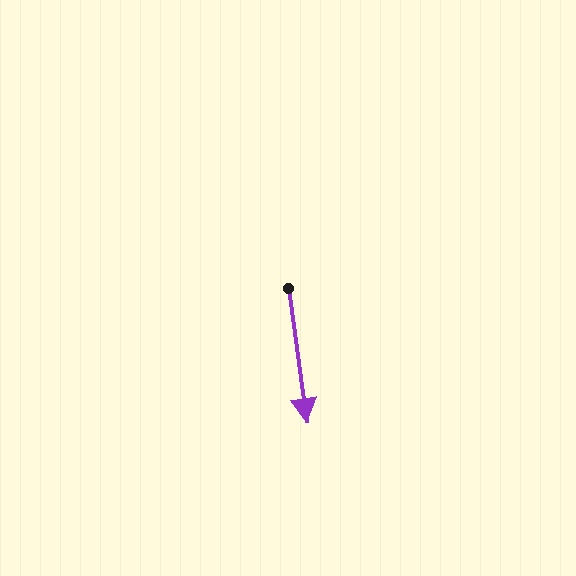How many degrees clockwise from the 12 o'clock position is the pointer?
Approximately 172 degrees.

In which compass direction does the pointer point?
South.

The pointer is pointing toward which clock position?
Roughly 6 o'clock.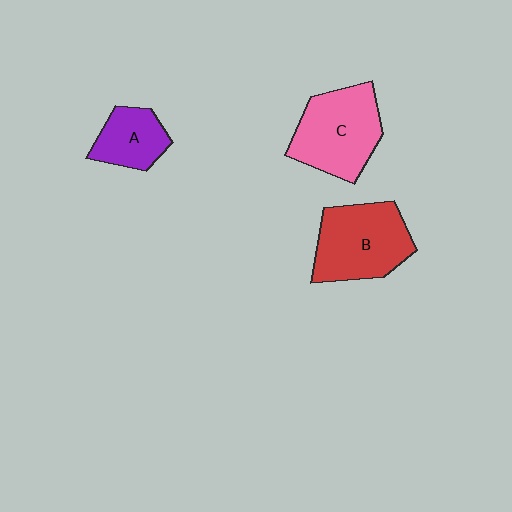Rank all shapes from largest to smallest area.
From largest to smallest: B (red), C (pink), A (purple).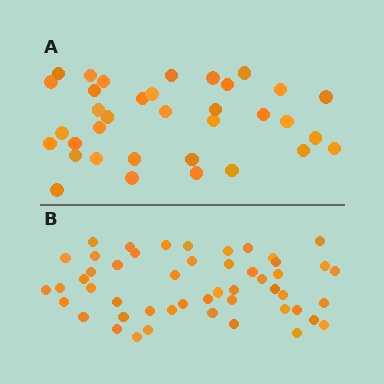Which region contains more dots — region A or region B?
Region B (the bottom region) has more dots.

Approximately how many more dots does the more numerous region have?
Region B has approximately 15 more dots than region A.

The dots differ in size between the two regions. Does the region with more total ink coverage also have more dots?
No. Region A has more total ink coverage because its dots are larger, but region B actually contains more individual dots. Total area can be misleading — the number of items is what matters here.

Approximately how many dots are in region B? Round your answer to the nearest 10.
About 50 dots.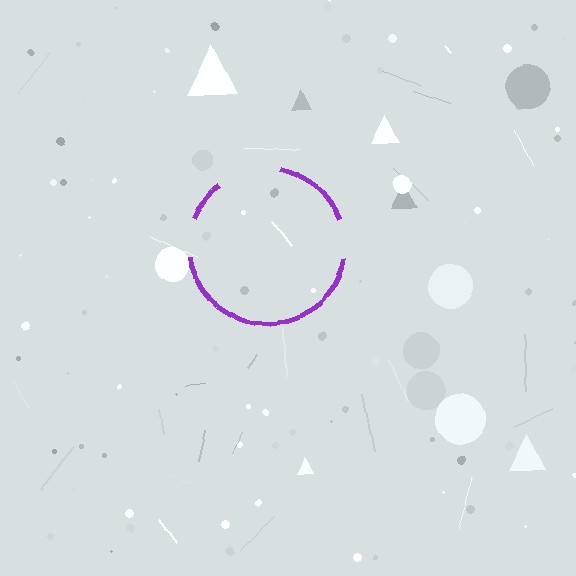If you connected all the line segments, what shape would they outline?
They would outline a circle.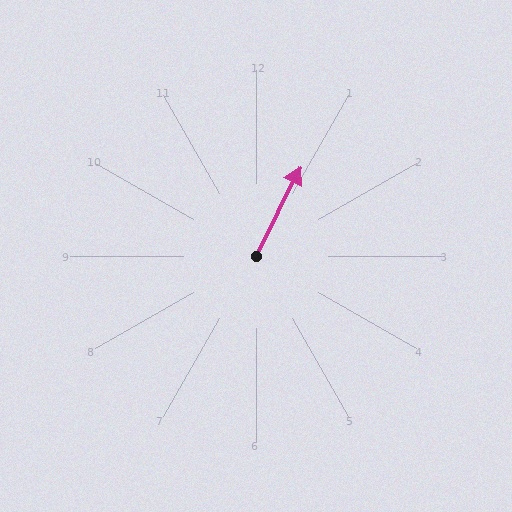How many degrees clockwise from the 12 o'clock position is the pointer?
Approximately 26 degrees.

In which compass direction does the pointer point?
Northeast.